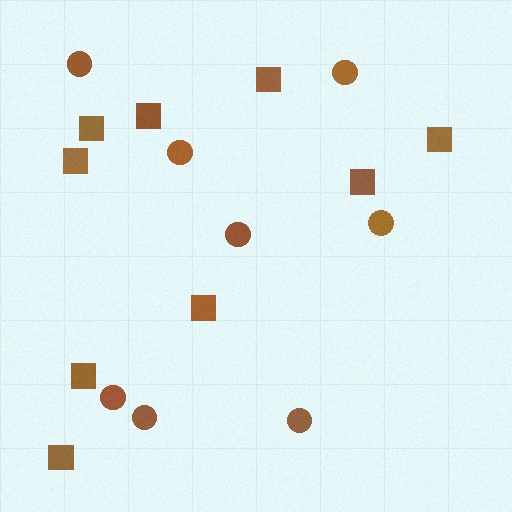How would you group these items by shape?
There are 2 groups: one group of circles (8) and one group of squares (9).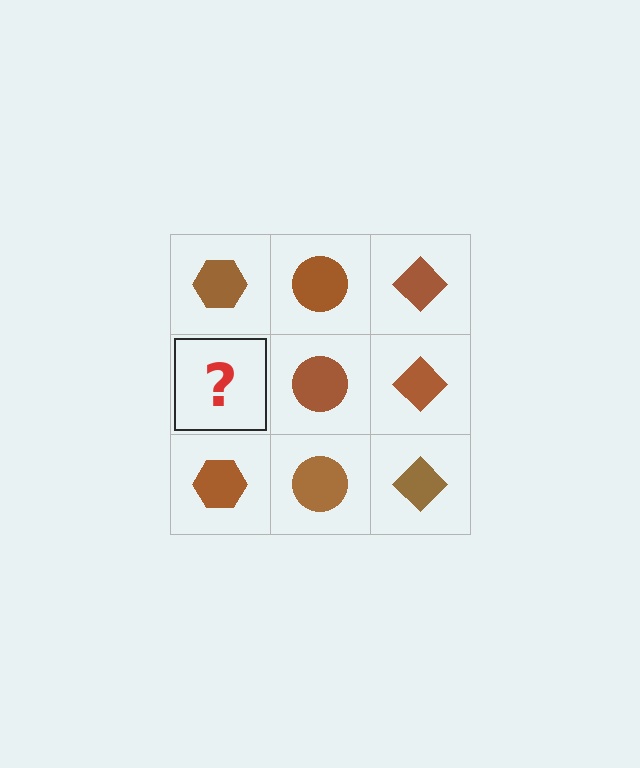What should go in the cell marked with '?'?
The missing cell should contain a brown hexagon.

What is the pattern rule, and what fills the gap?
The rule is that each column has a consistent shape. The gap should be filled with a brown hexagon.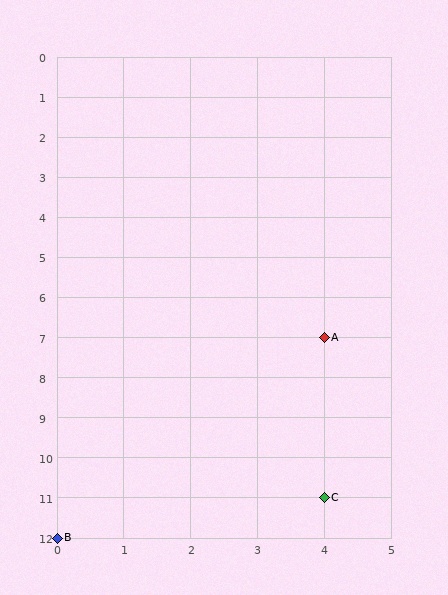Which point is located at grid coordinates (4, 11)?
Point C is at (4, 11).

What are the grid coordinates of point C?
Point C is at grid coordinates (4, 11).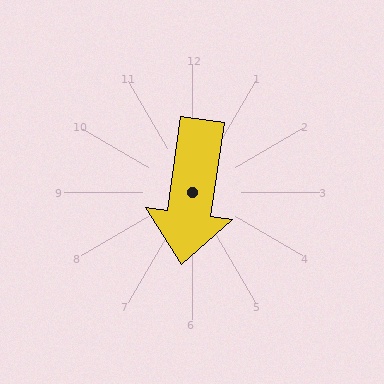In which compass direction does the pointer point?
South.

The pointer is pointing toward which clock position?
Roughly 6 o'clock.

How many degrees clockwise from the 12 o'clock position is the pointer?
Approximately 188 degrees.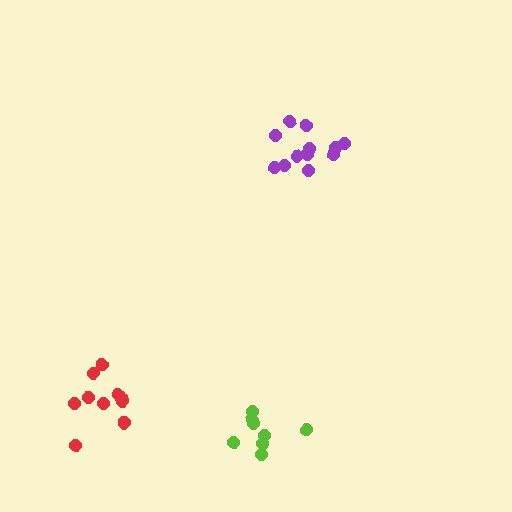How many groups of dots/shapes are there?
There are 3 groups.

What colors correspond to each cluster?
The clusters are colored: lime, purple, red.